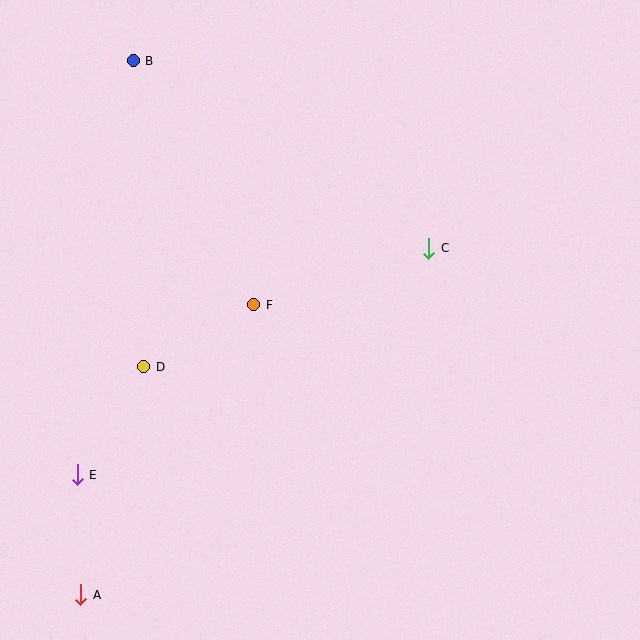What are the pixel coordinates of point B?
Point B is at (133, 61).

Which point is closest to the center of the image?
Point F at (254, 305) is closest to the center.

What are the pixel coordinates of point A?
Point A is at (81, 595).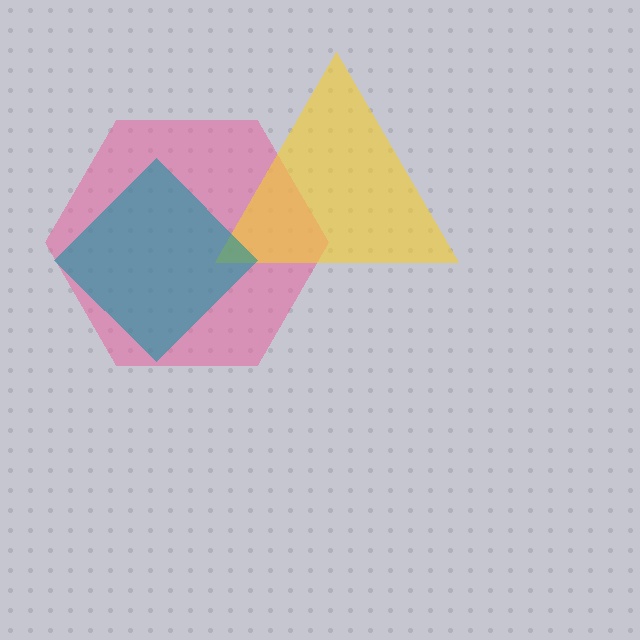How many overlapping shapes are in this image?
There are 3 overlapping shapes in the image.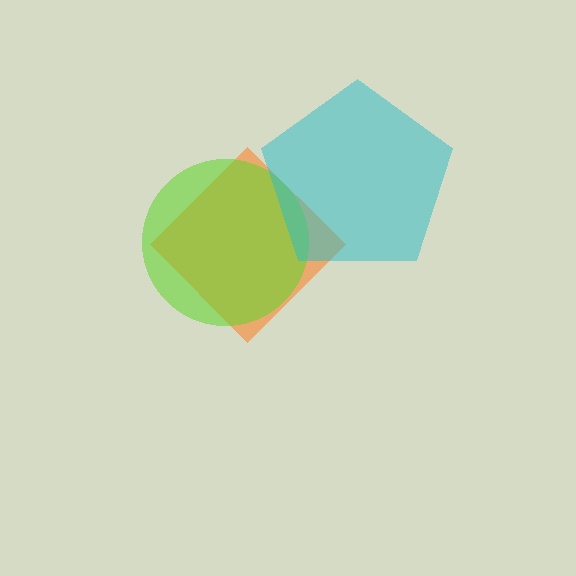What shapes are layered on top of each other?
The layered shapes are: an orange diamond, a lime circle, a cyan pentagon.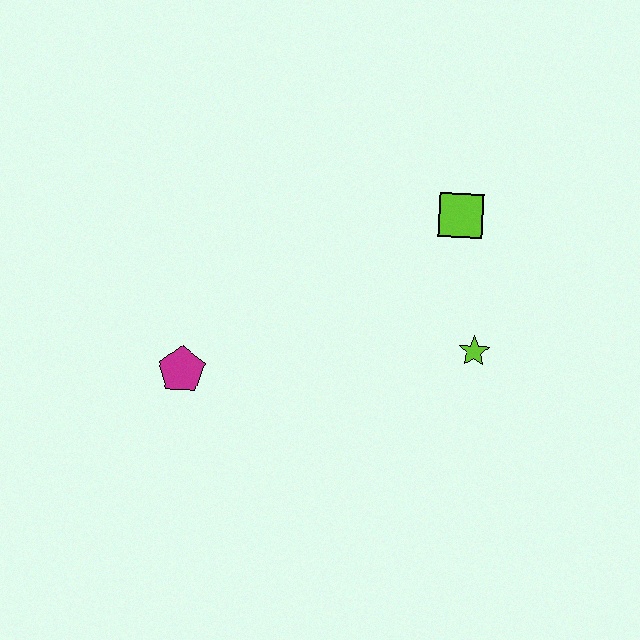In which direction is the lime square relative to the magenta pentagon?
The lime square is to the right of the magenta pentagon.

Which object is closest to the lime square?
The lime star is closest to the lime square.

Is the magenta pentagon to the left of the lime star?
Yes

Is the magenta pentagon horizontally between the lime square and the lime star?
No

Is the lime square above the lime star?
Yes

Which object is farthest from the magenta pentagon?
The lime square is farthest from the magenta pentagon.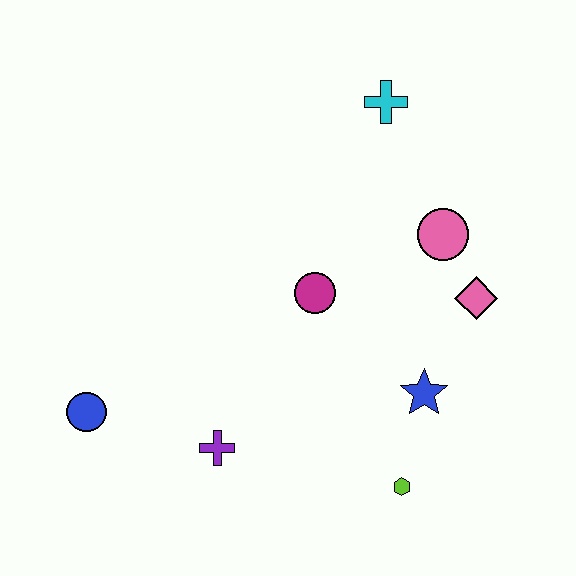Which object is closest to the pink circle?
The pink diamond is closest to the pink circle.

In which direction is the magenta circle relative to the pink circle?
The magenta circle is to the left of the pink circle.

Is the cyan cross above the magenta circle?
Yes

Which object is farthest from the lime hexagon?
The cyan cross is farthest from the lime hexagon.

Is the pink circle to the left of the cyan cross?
No